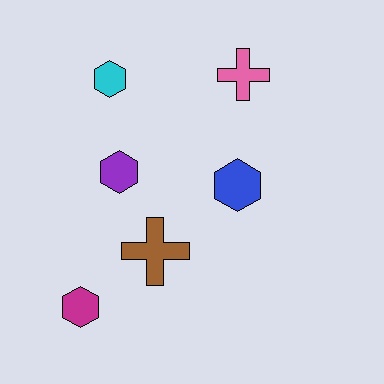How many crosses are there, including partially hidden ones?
There are 2 crosses.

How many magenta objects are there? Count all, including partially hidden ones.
There is 1 magenta object.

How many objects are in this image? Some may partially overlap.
There are 6 objects.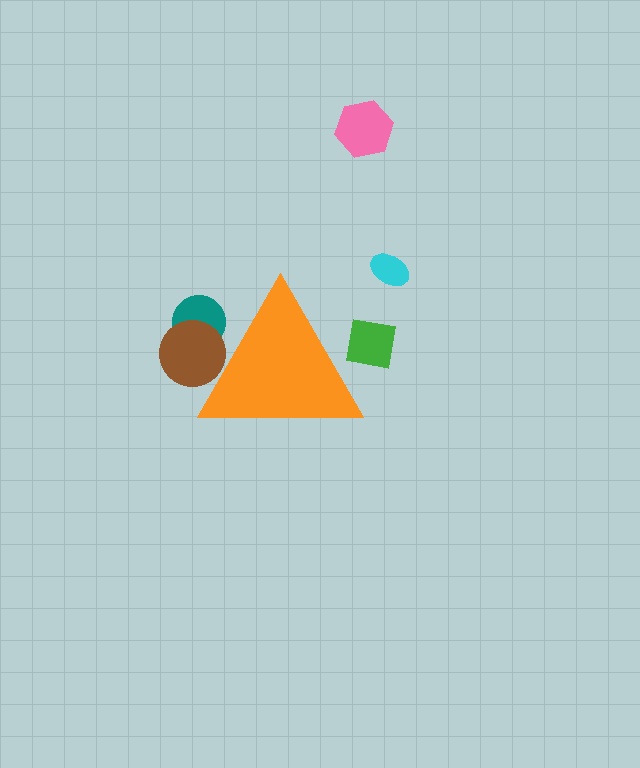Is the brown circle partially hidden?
Yes, the brown circle is partially hidden behind the orange triangle.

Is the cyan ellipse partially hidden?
No, the cyan ellipse is fully visible.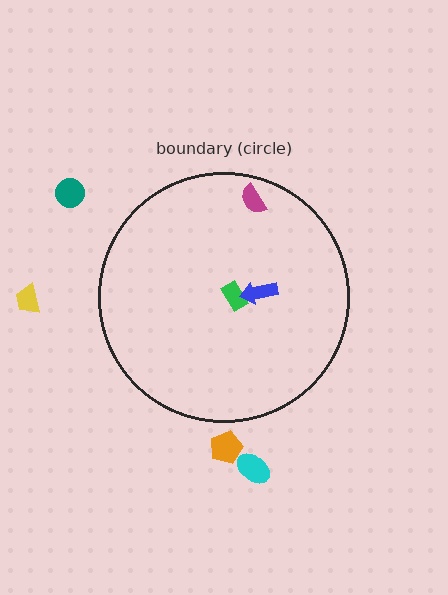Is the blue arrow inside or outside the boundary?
Inside.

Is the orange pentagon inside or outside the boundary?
Outside.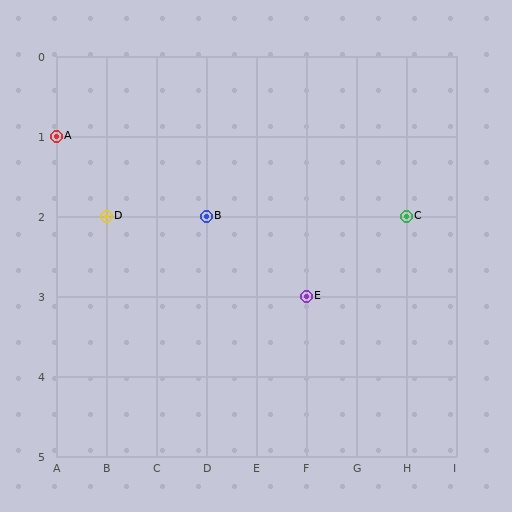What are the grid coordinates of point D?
Point D is at grid coordinates (B, 2).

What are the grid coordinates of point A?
Point A is at grid coordinates (A, 1).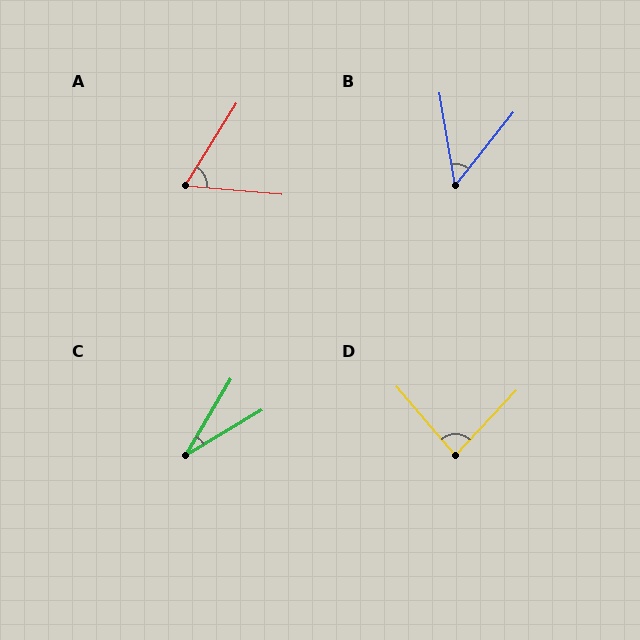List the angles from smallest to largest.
C (29°), B (48°), A (63°), D (84°).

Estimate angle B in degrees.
Approximately 48 degrees.